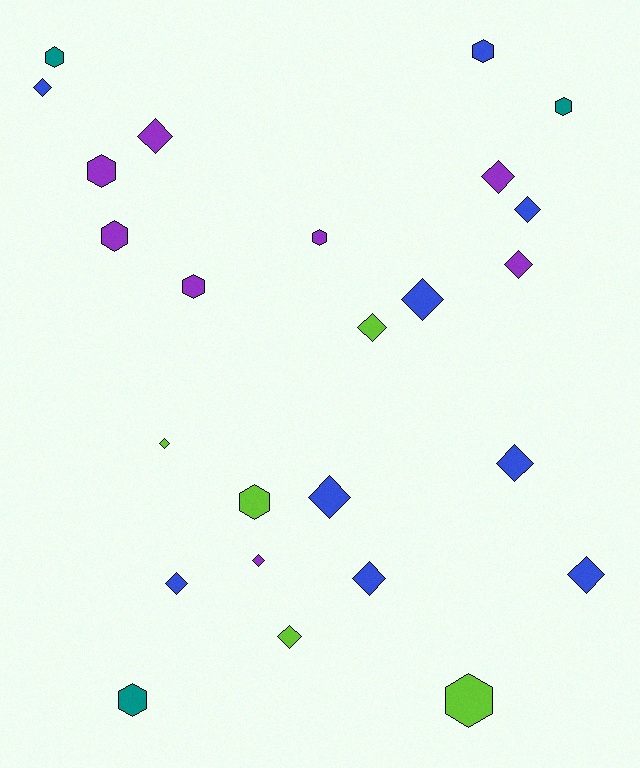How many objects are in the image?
There are 25 objects.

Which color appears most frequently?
Blue, with 9 objects.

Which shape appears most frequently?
Diamond, with 15 objects.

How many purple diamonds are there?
There are 4 purple diamonds.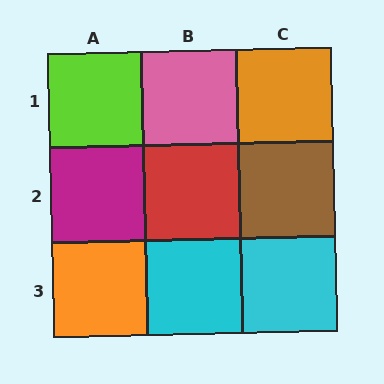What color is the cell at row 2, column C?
Brown.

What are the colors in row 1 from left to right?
Lime, pink, orange.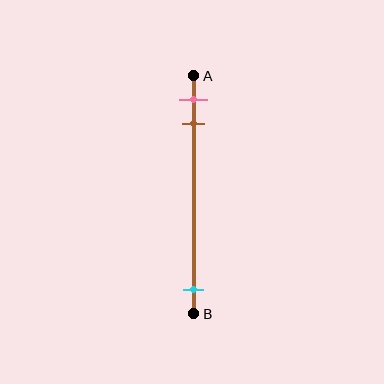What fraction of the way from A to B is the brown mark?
The brown mark is approximately 20% (0.2) of the way from A to B.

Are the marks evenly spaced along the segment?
No, the marks are not evenly spaced.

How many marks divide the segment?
There are 3 marks dividing the segment.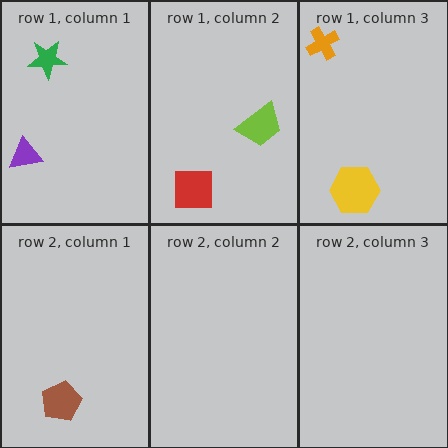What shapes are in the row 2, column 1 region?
The brown pentagon.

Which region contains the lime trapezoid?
The row 1, column 2 region.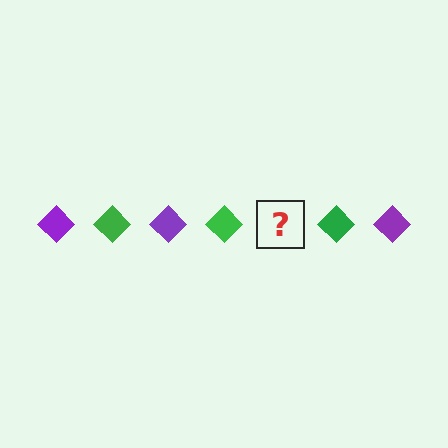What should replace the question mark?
The question mark should be replaced with a purple diamond.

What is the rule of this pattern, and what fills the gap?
The rule is that the pattern cycles through purple, green diamonds. The gap should be filled with a purple diamond.